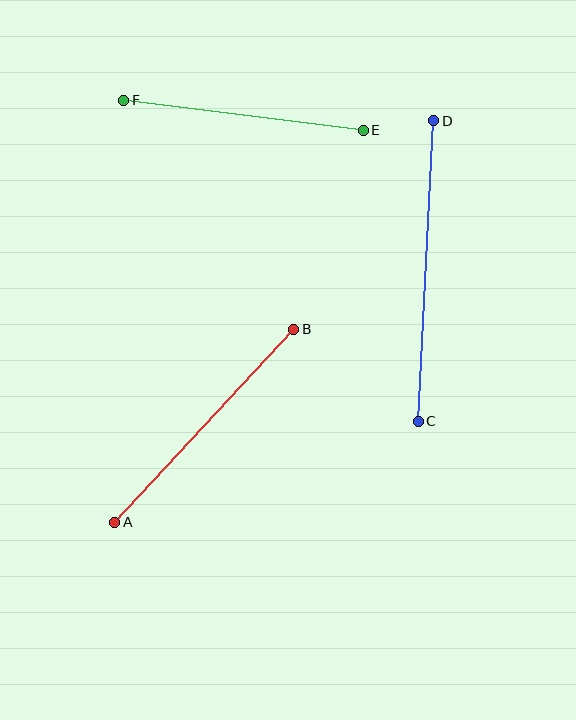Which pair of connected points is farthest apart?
Points C and D are farthest apart.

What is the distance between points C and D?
The distance is approximately 301 pixels.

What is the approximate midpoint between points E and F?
The midpoint is at approximately (243, 115) pixels.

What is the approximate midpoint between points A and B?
The midpoint is at approximately (204, 426) pixels.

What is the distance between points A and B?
The distance is approximately 263 pixels.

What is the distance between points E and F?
The distance is approximately 242 pixels.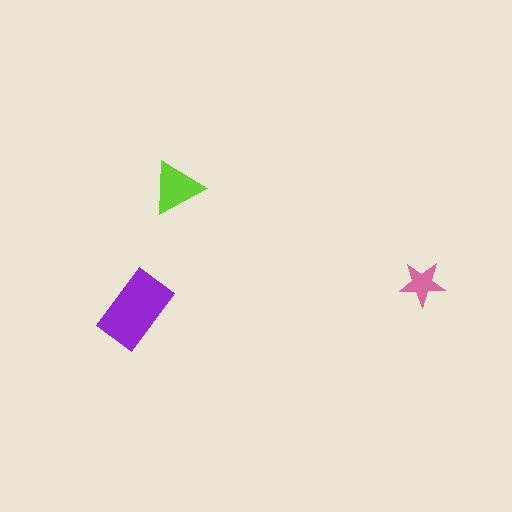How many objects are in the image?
There are 3 objects in the image.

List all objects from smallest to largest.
The pink star, the lime triangle, the purple rectangle.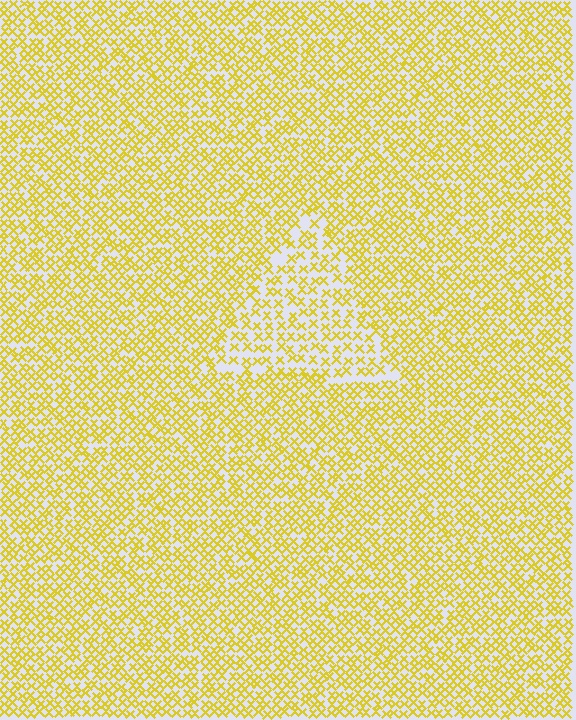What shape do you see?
I see a triangle.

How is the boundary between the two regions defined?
The boundary is defined by a change in element density (approximately 1.6x ratio). All elements are the same color, size, and shape.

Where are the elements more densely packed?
The elements are more densely packed outside the triangle boundary.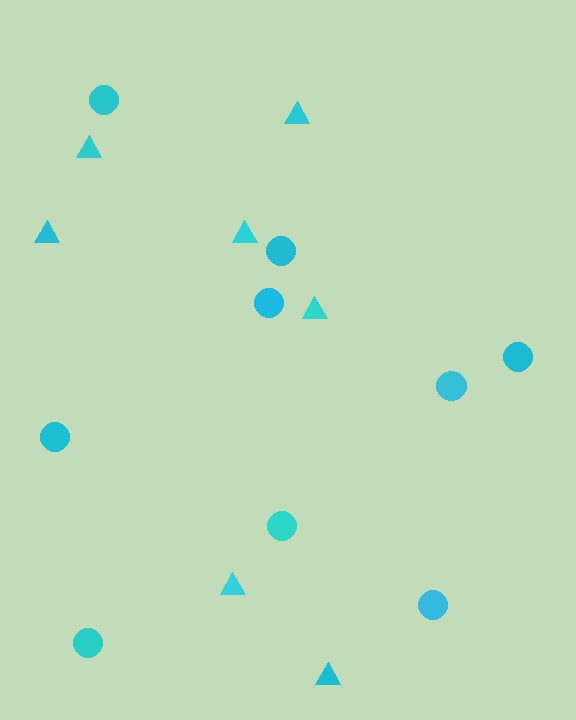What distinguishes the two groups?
There are 2 groups: one group of triangles (7) and one group of circles (9).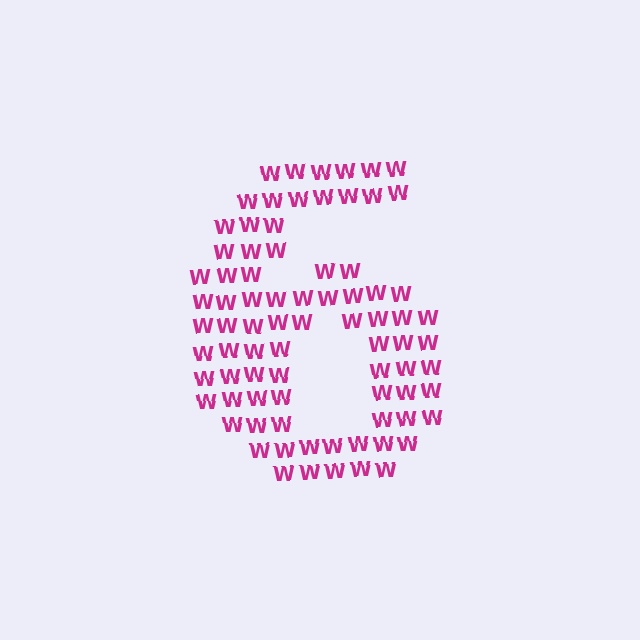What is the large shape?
The large shape is the digit 6.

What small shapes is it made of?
It is made of small letter W's.